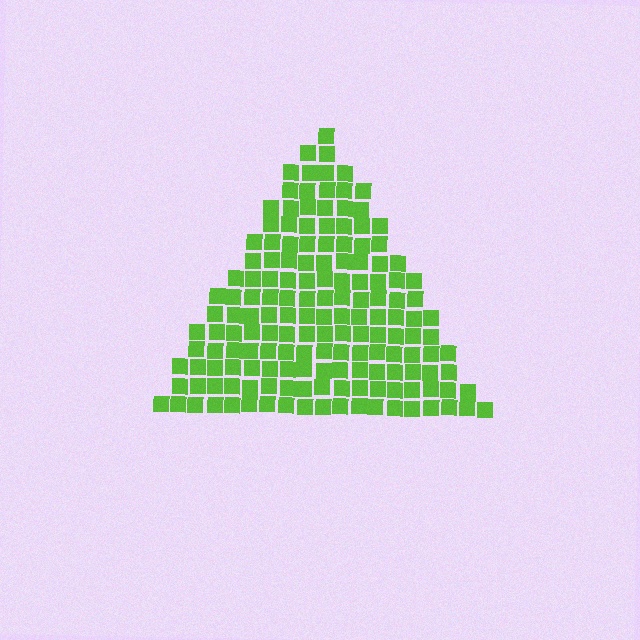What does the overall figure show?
The overall figure shows a triangle.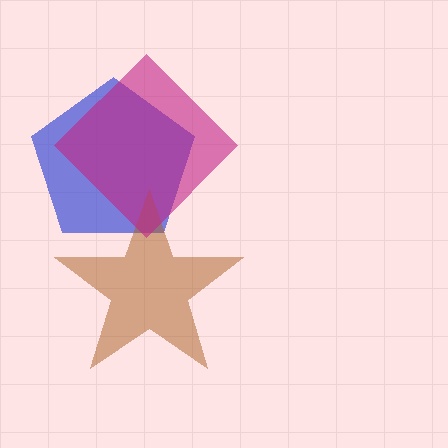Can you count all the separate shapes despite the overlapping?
Yes, there are 3 separate shapes.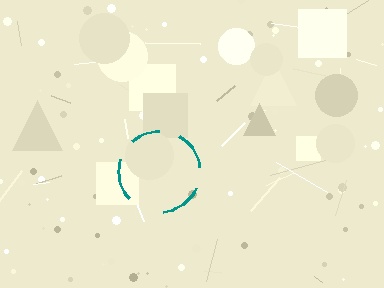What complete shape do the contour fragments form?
The contour fragments form a circle.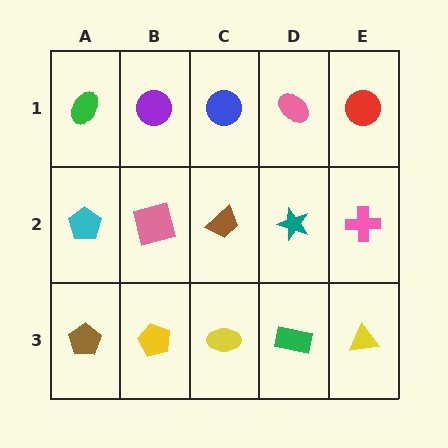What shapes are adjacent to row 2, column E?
A red circle (row 1, column E), a yellow triangle (row 3, column E), a teal star (row 2, column D).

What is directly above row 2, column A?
A green ellipse.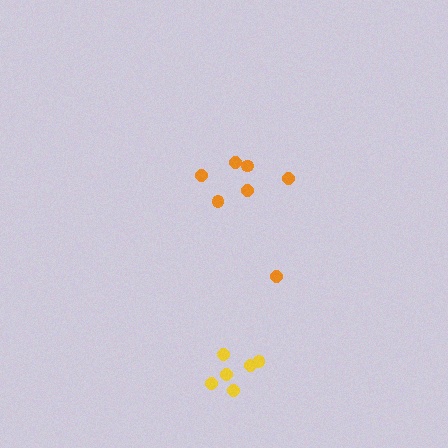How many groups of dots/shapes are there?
There are 2 groups.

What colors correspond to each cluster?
The clusters are colored: yellow, orange.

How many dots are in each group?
Group 1: 6 dots, Group 2: 7 dots (13 total).